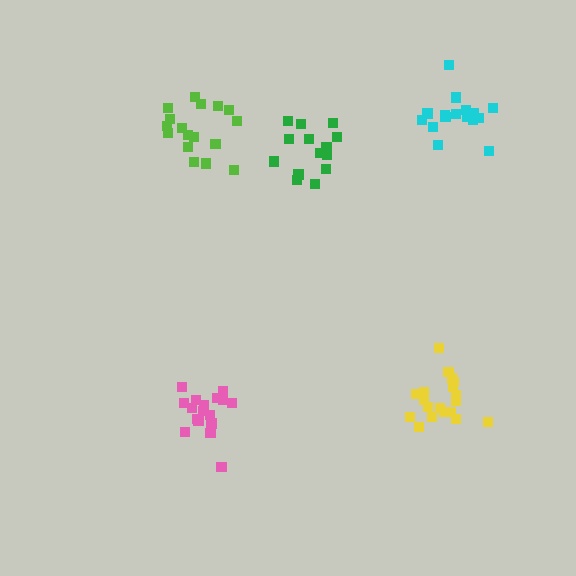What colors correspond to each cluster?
The clusters are colored: green, yellow, cyan, pink, lime.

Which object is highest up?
The cyan cluster is topmost.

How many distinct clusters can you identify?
There are 5 distinct clusters.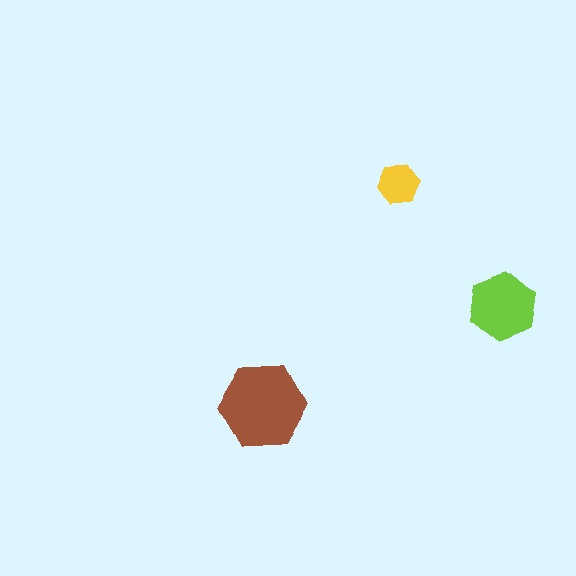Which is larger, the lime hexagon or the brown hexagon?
The brown one.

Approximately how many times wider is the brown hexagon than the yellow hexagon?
About 2 times wider.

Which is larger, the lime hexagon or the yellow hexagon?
The lime one.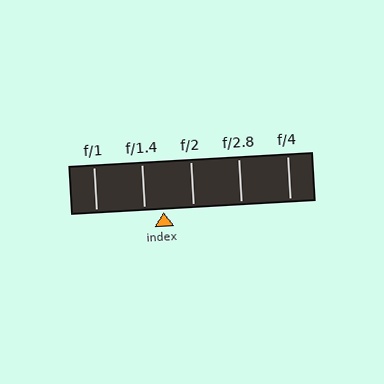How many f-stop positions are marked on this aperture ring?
There are 5 f-stop positions marked.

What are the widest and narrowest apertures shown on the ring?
The widest aperture shown is f/1 and the narrowest is f/4.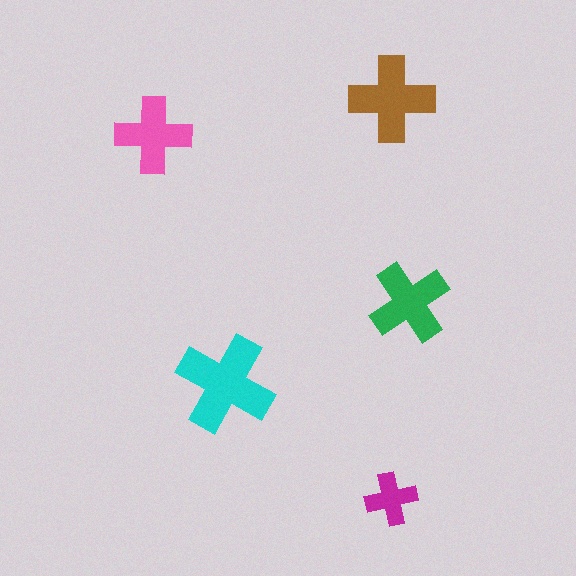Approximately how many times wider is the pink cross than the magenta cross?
About 1.5 times wider.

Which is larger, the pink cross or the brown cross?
The brown one.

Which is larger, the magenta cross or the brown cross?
The brown one.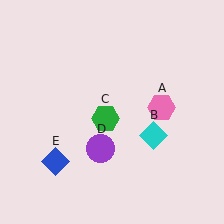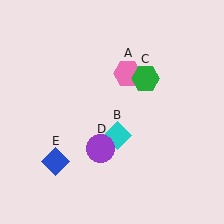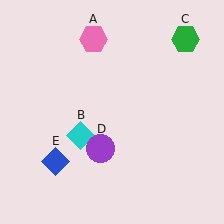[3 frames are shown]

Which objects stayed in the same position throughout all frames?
Purple circle (object D) and blue diamond (object E) remained stationary.